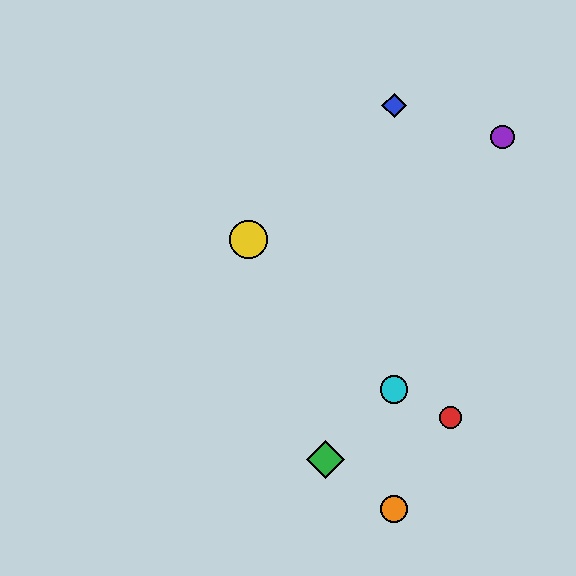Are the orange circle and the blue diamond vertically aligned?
Yes, both are at x≈394.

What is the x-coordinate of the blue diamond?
The blue diamond is at x≈394.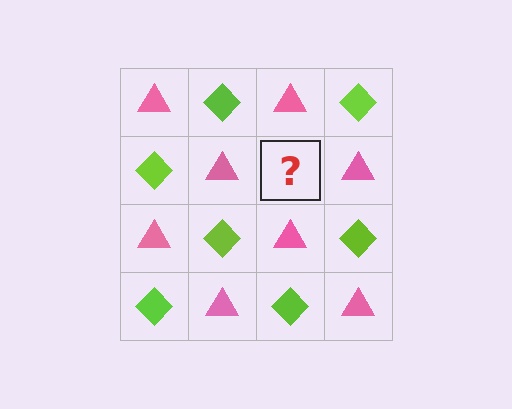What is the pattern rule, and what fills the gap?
The rule is that it alternates pink triangle and lime diamond in a checkerboard pattern. The gap should be filled with a lime diamond.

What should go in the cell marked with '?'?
The missing cell should contain a lime diamond.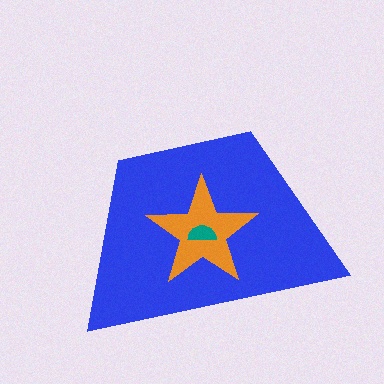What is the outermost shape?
The blue trapezoid.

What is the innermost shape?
The teal semicircle.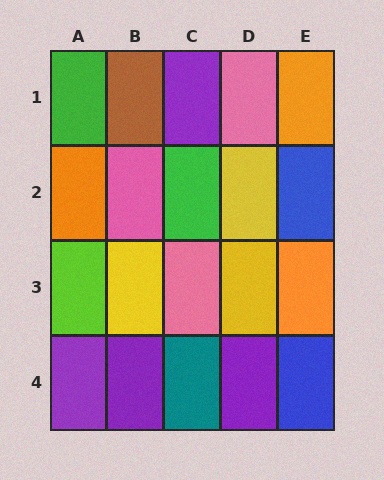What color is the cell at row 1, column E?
Orange.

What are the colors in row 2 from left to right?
Orange, pink, green, yellow, blue.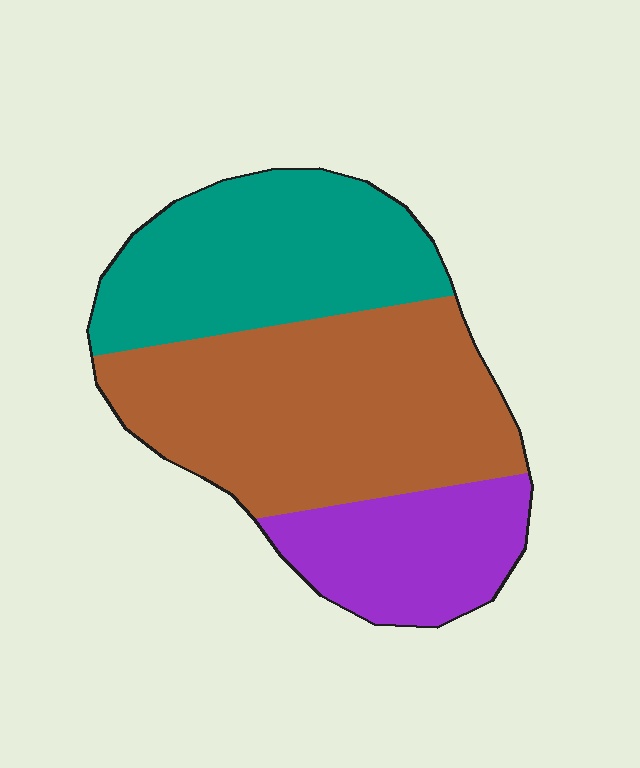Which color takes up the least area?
Purple, at roughly 20%.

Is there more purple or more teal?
Teal.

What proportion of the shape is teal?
Teal takes up about one third (1/3) of the shape.